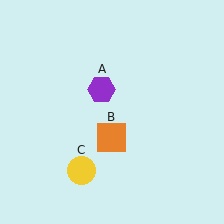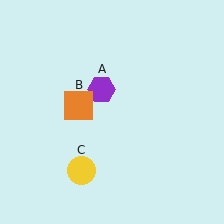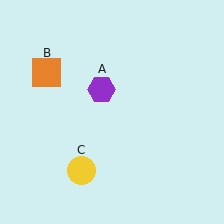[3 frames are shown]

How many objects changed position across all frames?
1 object changed position: orange square (object B).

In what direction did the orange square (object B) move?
The orange square (object B) moved up and to the left.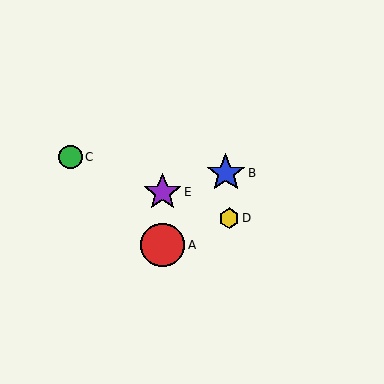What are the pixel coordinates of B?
Object B is at (226, 173).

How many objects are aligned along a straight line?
3 objects (C, D, E) are aligned along a straight line.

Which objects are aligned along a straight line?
Objects C, D, E are aligned along a straight line.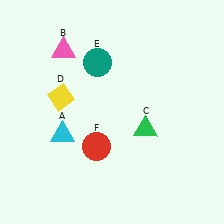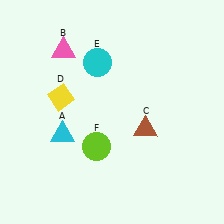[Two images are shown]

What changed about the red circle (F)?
In Image 1, F is red. In Image 2, it changed to lime.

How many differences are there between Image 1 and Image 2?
There are 3 differences between the two images.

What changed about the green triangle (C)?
In Image 1, C is green. In Image 2, it changed to brown.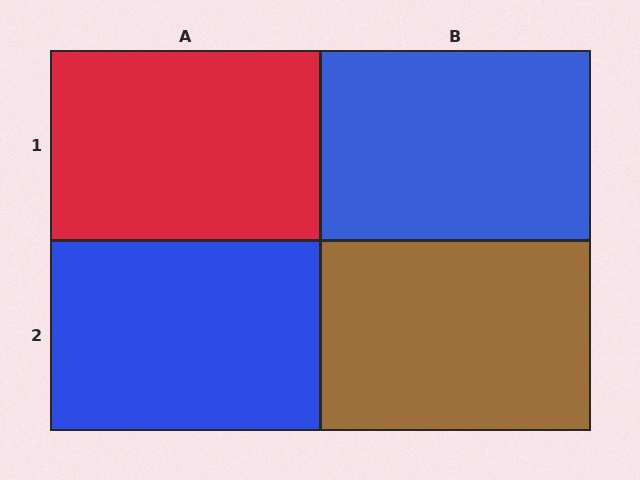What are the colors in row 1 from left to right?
Red, blue.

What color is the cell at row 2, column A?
Blue.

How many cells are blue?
2 cells are blue.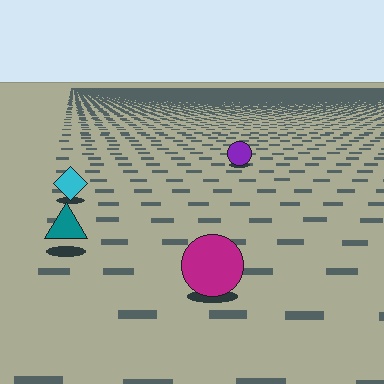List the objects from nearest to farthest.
From nearest to farthest: the magenta circle, the teal triangle, the cyan diamond, the purple circle.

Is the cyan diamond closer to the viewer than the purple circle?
Yes. The cyan diamond is closer — you can tell from the texture gradient: the ground texture is coarser near it.